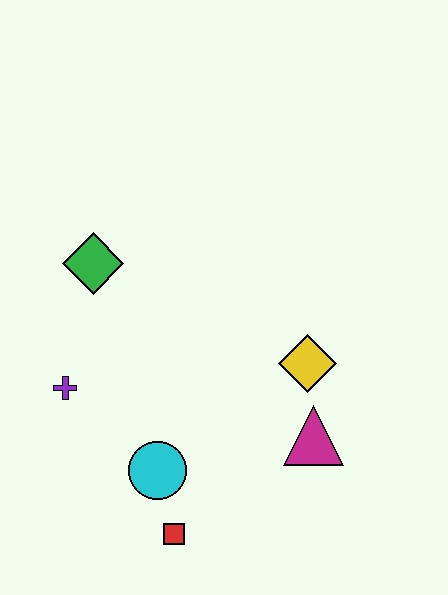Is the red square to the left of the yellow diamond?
Yes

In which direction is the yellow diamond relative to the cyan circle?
The yellow diamond is to the right of the cyan circle.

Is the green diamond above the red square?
Yes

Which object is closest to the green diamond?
The purple cross is closest to the green diamond.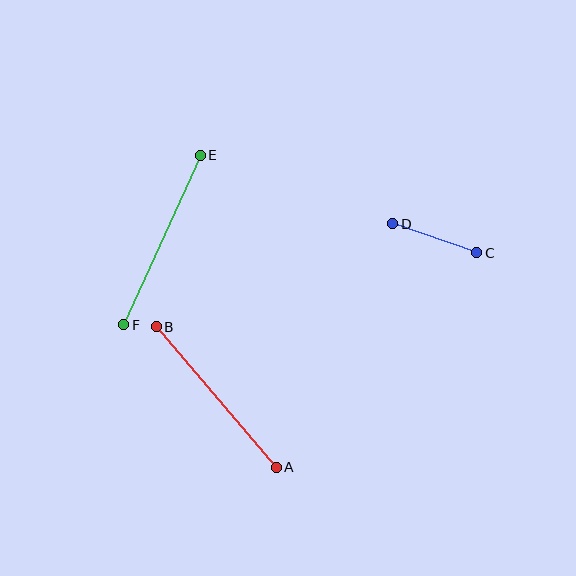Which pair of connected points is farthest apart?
Points E and F are farthest apart.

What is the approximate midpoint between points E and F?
The midpoint is at approximately (162, 240) pixels.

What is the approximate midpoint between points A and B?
The midpoint is at approximately (216, 397) pixels.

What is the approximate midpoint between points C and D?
The midpoint is at approximately (435, 238) pixels.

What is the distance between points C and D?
The distance is approximately 89 pixels.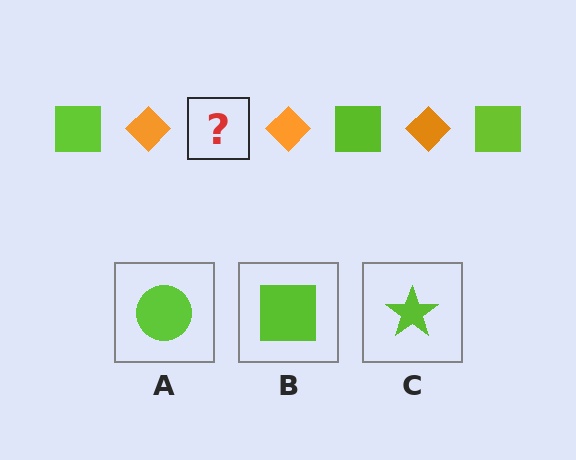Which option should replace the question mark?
Option B.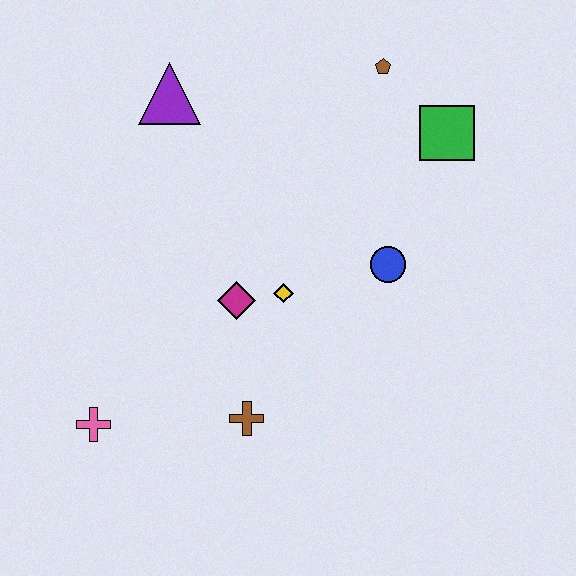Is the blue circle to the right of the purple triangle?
Yes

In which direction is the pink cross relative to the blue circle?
The pink cross is to the left of the blue circle.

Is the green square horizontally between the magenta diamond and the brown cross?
No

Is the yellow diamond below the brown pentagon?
Yes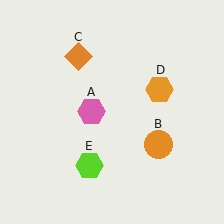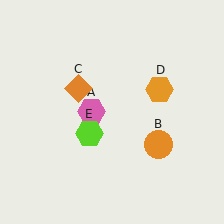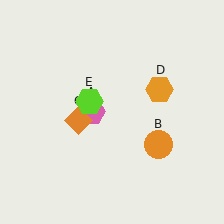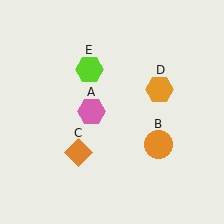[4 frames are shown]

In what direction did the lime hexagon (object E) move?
The lime hexagon (object E) moved up.